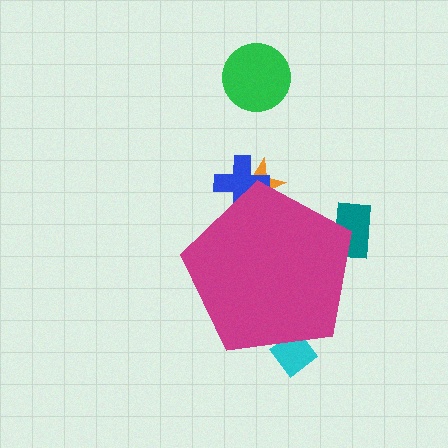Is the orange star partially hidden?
Yes, the orange star is partially hidden behind the magenta pentagon.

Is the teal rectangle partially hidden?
Yes, the teal rectangle is partially hidden behind the magenta pentagon.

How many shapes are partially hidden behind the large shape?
4 shapes are partially hidden.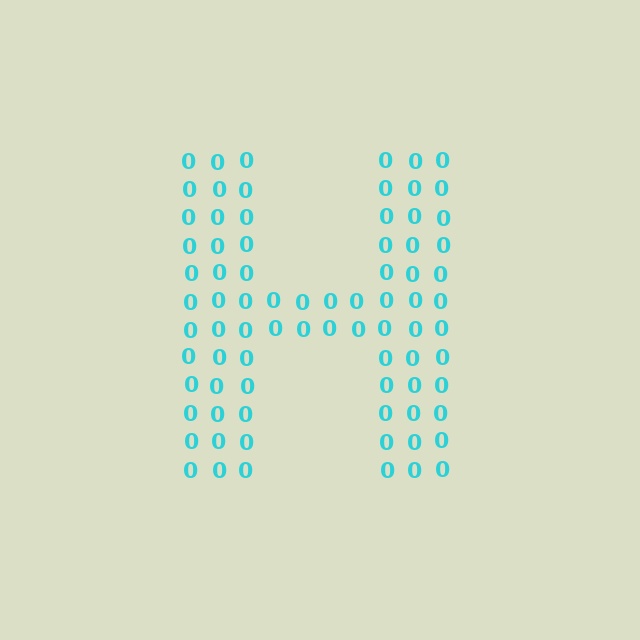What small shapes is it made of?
It is made of small digit 0's.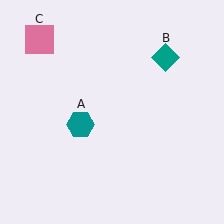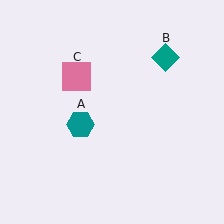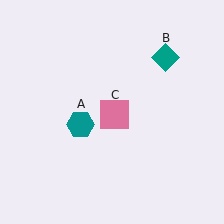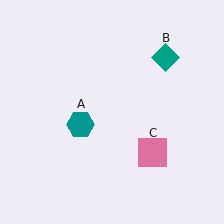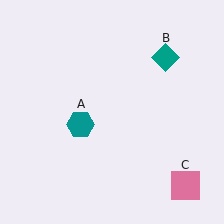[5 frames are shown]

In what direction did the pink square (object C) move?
The pink square (object C) moved down and to the right.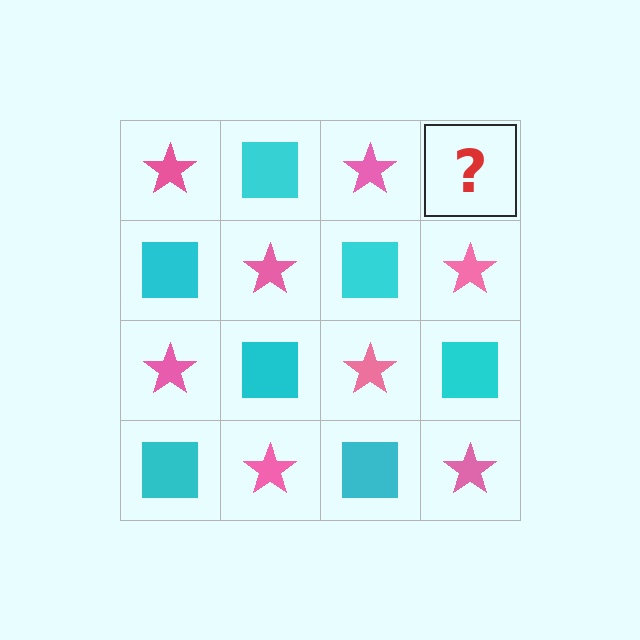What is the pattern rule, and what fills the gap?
The rule is that it alternates pink star and cyan square in a checkerboard pattern. The gap should be filled with a cyan square.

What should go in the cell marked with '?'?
The missing cell should contain a cyan square.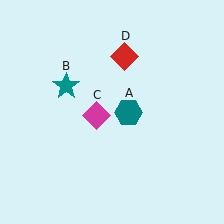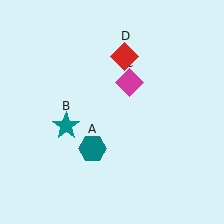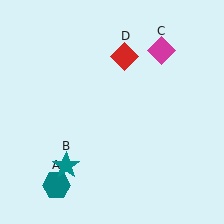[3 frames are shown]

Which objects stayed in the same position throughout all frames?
Red diamond (object D) remained stationary.